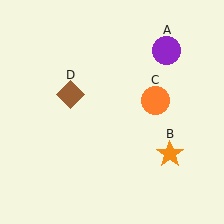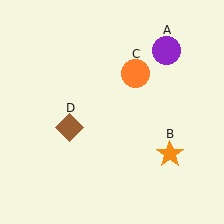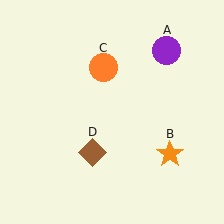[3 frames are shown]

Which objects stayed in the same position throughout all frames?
Purple circle (object A) and orange star (object B) remained stationary.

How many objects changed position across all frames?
2 objects changed position: orange circle (object C), brown diamond (object D).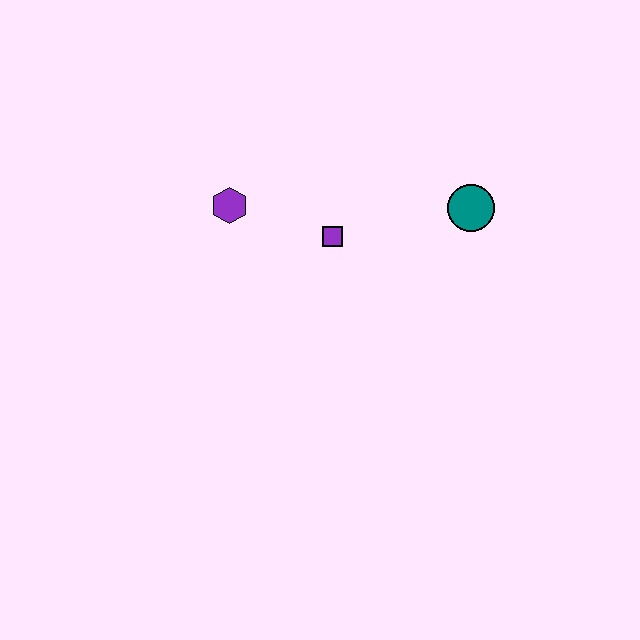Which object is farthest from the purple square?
The teal circle is farthest from the purple square.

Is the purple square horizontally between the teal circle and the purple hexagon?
Yes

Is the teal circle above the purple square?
Yes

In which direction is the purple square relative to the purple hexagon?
The purple square is to the right of the purple hexagon.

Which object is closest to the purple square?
The purple hexagon is closest to the purple square.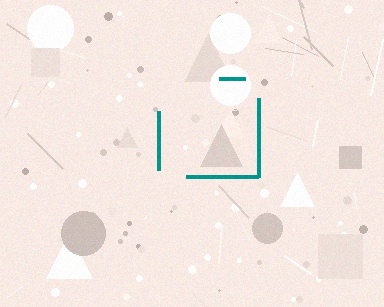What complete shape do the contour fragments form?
The contour fragments form a square.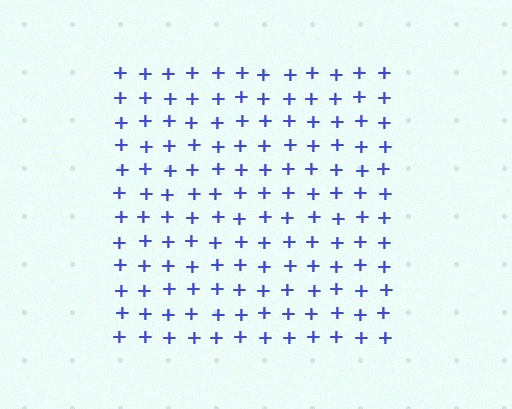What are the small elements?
The small elements are plus signs.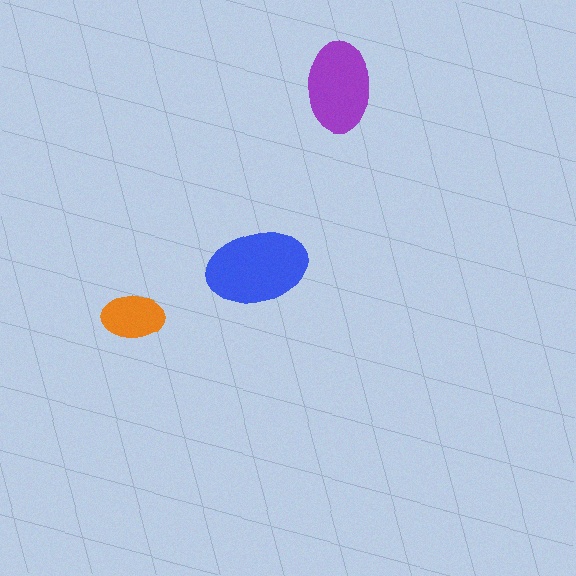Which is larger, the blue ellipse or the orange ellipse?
The blue one.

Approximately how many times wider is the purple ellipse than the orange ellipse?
About 1.5 times wider.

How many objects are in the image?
There are 3 objects in the image.